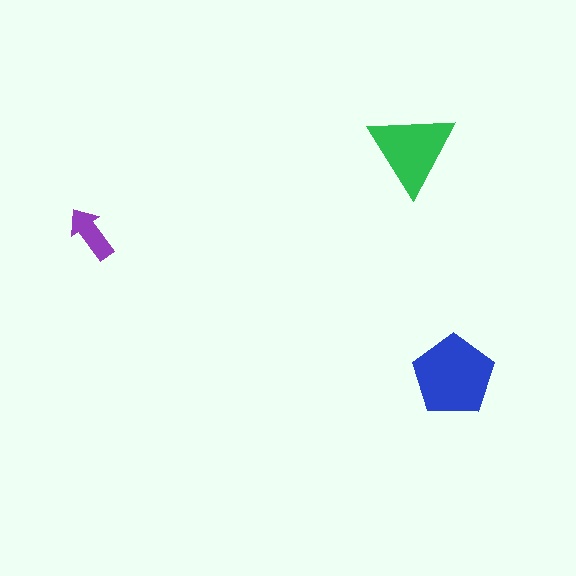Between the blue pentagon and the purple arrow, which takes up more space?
The blue pentagon.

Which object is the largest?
The blue pentagon.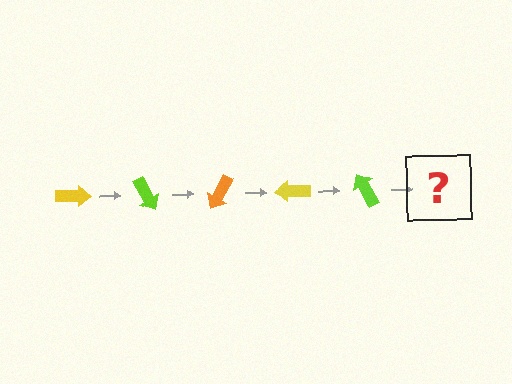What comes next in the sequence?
The next element should be an orange arrow, rotated 300 degrees from the start.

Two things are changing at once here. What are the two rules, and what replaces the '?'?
The two rules are that it rotates 60 degrees each step and the color cycles through yellow, lime, and orange. The '?' should be an orange arrow, rotated 300 degrees from the start.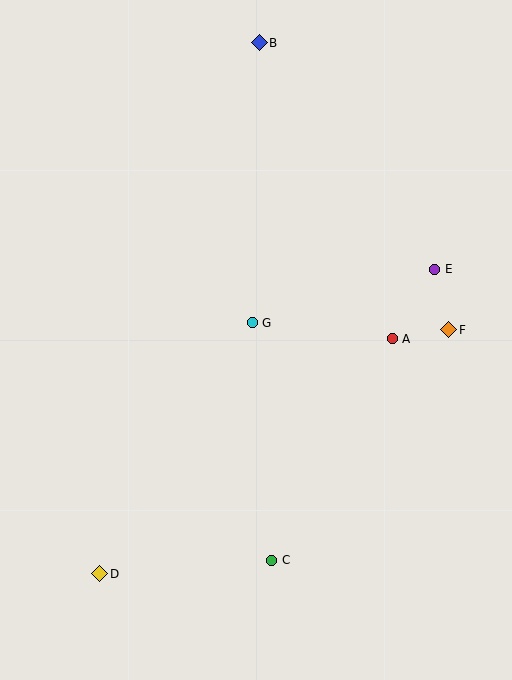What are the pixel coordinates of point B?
Point B is at (259, 43).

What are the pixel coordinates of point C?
Point C is at (272, 560).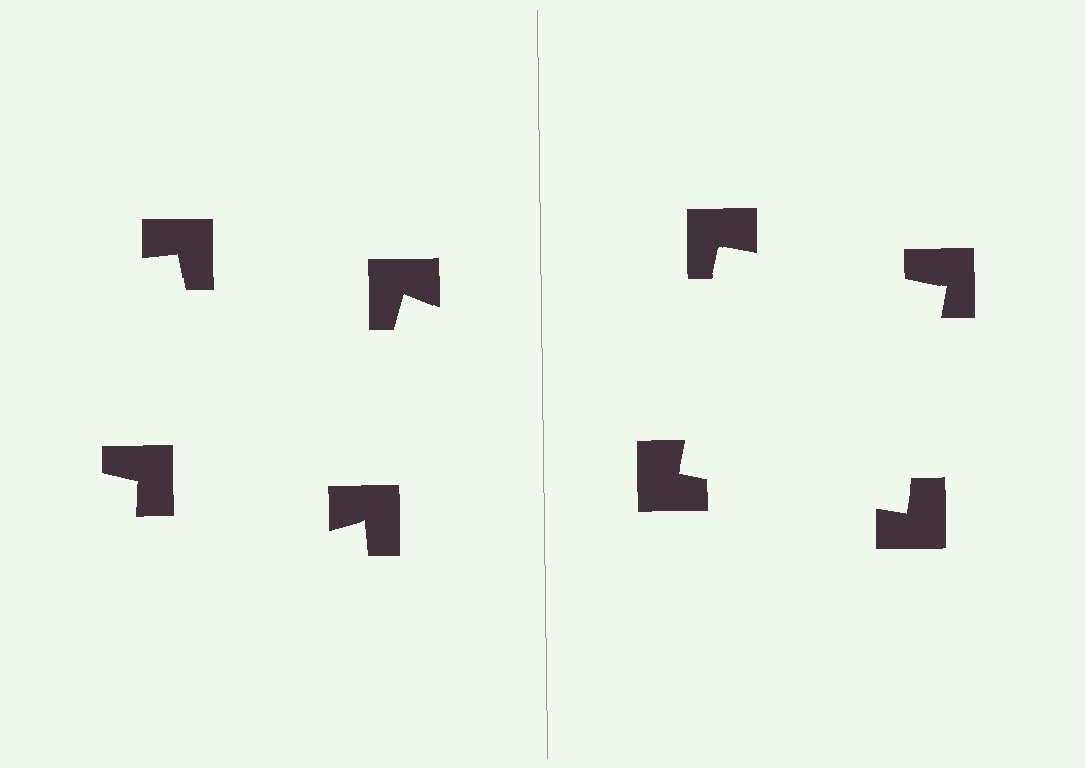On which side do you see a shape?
An illusory square appears on the right side. On the left side the wedge cuts are rotated, so no coherent shape forms.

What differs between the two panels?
The notched squares are positioned identically on both sides; only the wedge orientations differ. On the right they align to a square; on the left they are misaligned.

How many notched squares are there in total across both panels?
8 — 4 on each side.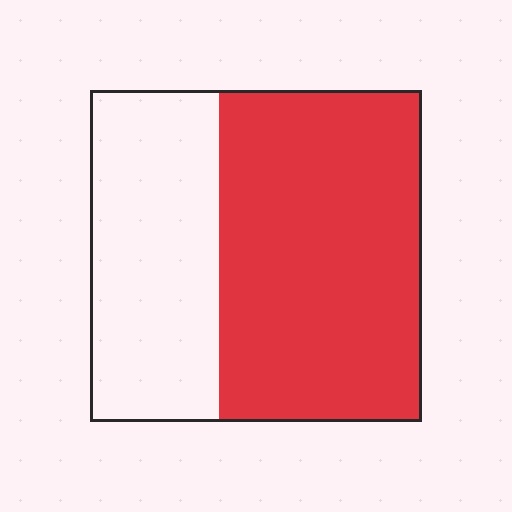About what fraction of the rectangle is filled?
About three fifths (3/5).